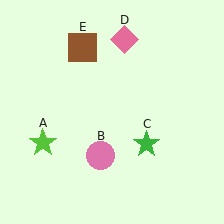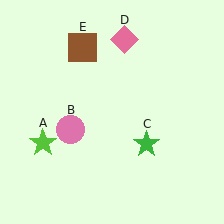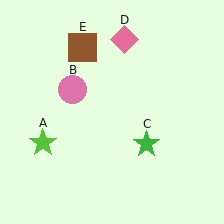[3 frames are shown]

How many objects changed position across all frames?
1 object changed position: pink circle (object B).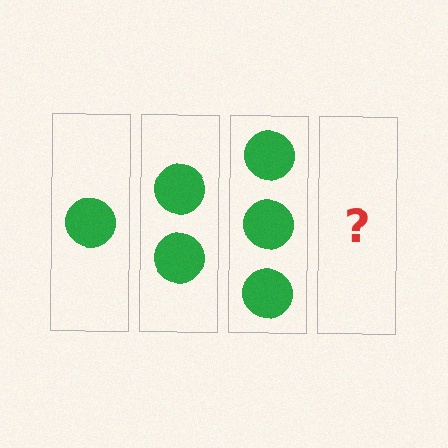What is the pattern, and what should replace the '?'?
The pattern is that each step adds one more circle. The '?' should be 4 circles.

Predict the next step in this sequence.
The next step is 4 circles.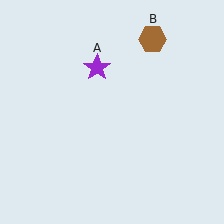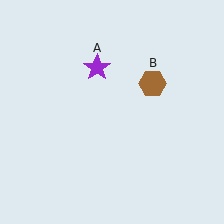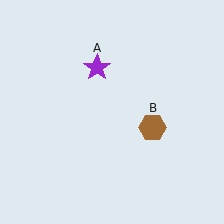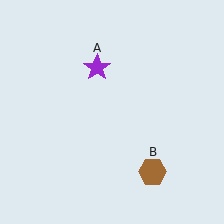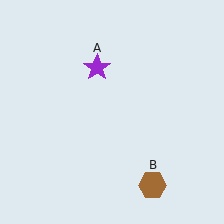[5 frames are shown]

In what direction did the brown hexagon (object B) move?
The brown hexagon (object B) moved down.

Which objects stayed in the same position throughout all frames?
Purple star (object A) remained stationary.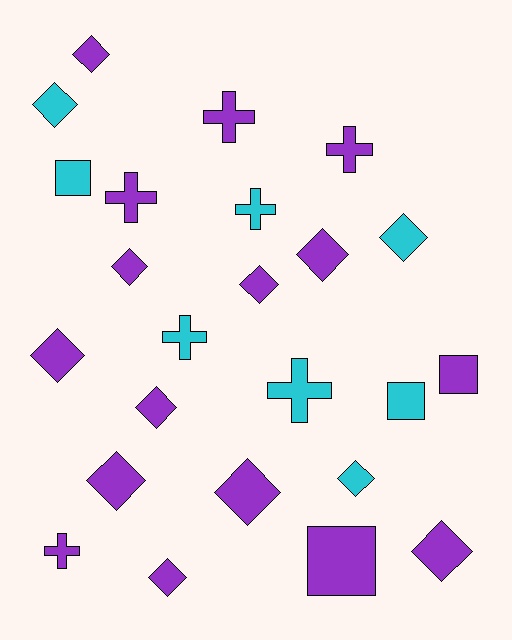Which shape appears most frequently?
Diamond, with 13 objects.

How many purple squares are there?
There are 2 purple squares.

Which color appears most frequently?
Purple, with 16 objects.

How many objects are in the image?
There are 24 objects.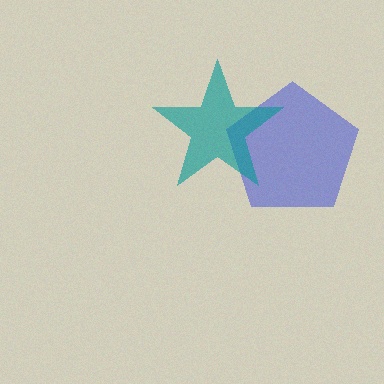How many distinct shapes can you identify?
There are 2 distinct shapes: a blue pentagon, a teal star.